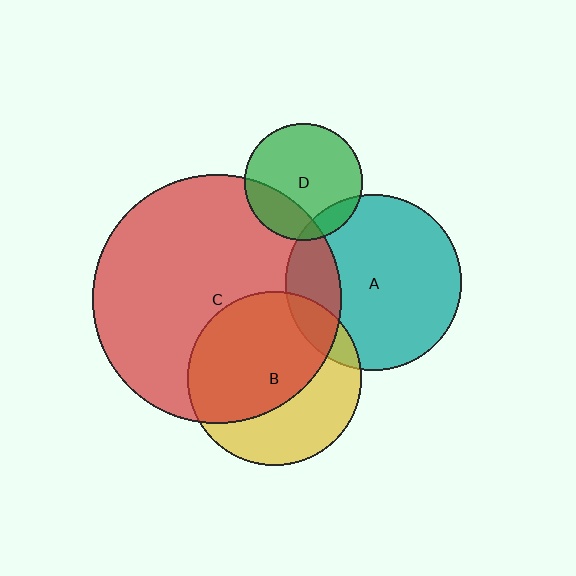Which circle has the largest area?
Circle C (red).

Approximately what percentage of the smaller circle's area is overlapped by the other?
Approximately 60%.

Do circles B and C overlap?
Yes.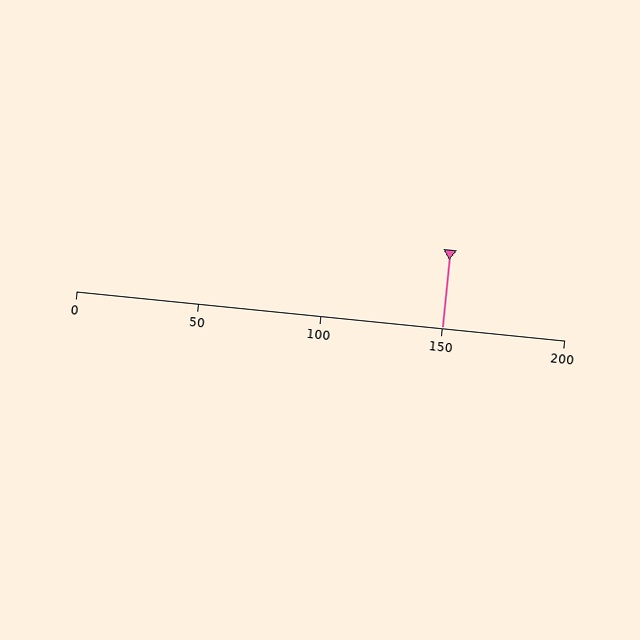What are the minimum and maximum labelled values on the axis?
The axis runs from 0 to 200.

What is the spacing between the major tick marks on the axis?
The major ticks are spaced 50 apart.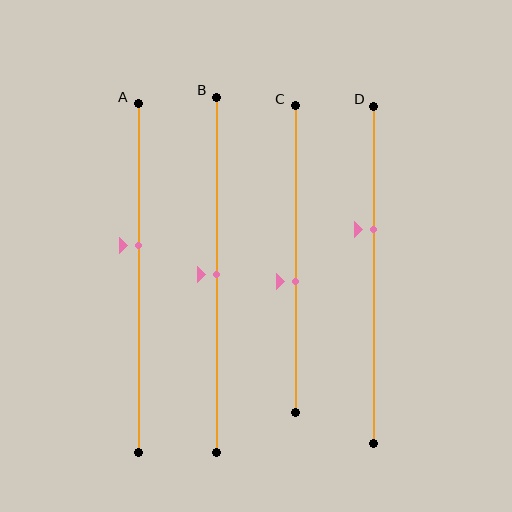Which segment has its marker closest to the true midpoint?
Segment B has its marker closest to the true midpoint.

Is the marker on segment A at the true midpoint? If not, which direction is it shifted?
No, the marker on segment A is shifted upward by about 9% of the segment length.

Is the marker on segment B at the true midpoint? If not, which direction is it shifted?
Yes, the marker on segment B is at the true midpoint.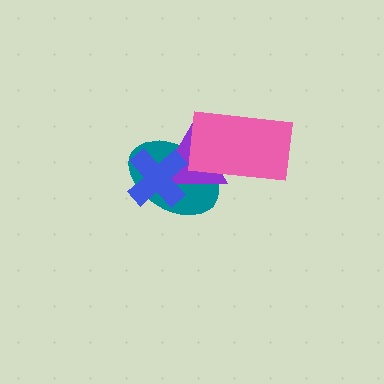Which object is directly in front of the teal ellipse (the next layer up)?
The purple triangle is directly in front of the teal ellipse.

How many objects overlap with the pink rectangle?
2 objects overlap with the pink rectangle.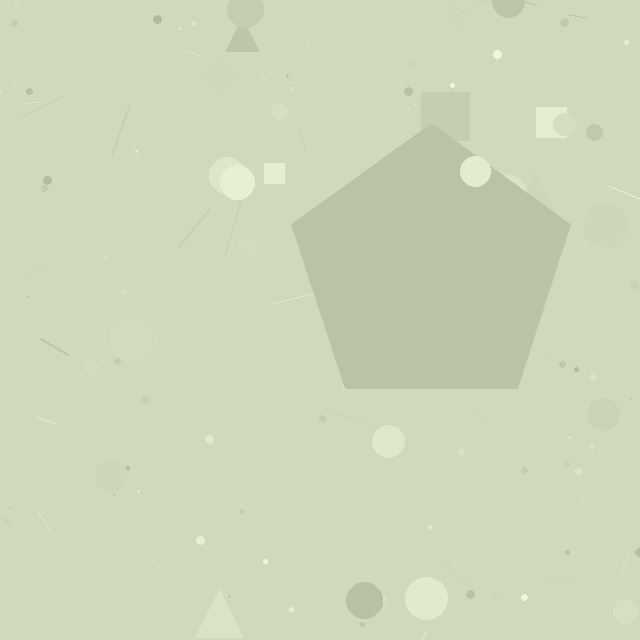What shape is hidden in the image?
A pentagon is hidden in the image.